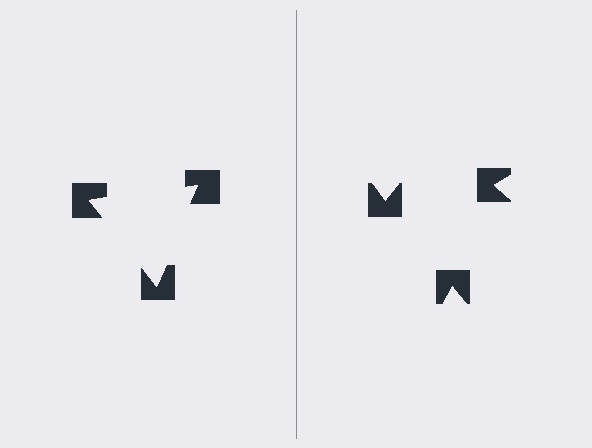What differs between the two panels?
The notched squares are positioned identically on both sides; only the wedge orientations differ. On the left they align to a triangle; on the right they are misaligned.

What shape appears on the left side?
An illusory triangle.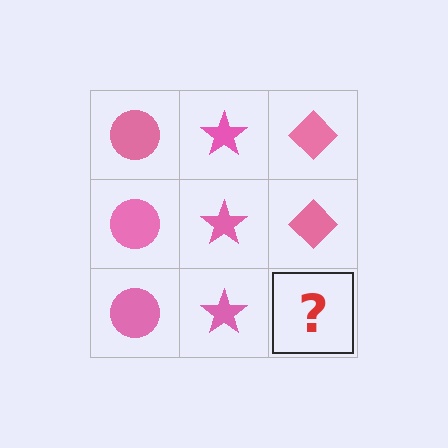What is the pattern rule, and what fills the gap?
The rule is that each column has a consistent shape. The gap should be filled with a pink diamond.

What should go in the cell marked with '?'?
The missing cell should contain a pink diamond.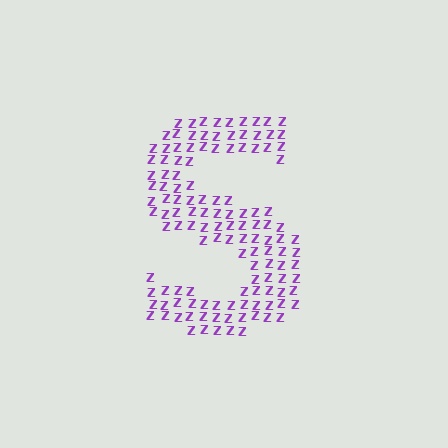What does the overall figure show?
The overall figure shows the letter S.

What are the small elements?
The small elements are letter Z's.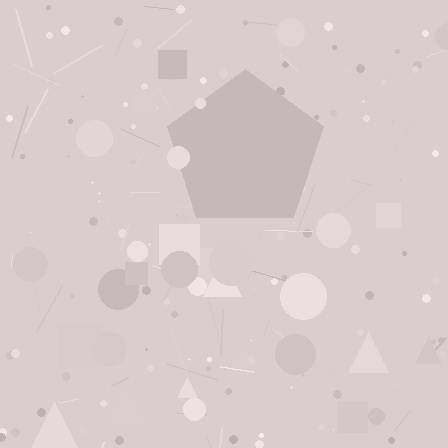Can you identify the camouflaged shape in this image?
The camouflaged shape is a pentagon.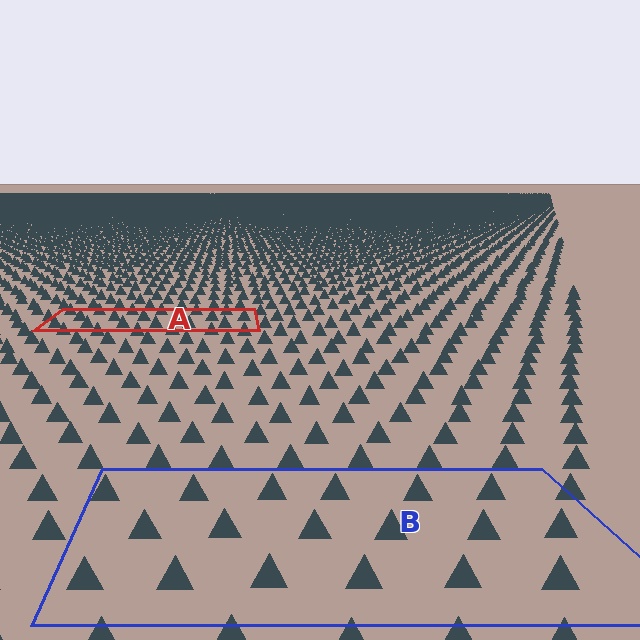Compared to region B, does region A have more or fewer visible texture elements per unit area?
Region A has more texture elements per unit area — they are packed more densely because it is farther away.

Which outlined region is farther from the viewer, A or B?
Region A is farther from the viewer — the texture elements inside it appear smaller and more densely packed.